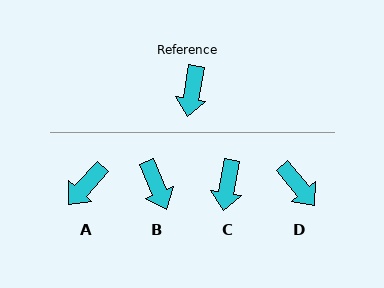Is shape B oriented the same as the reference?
No, it is off by about 33 degrees.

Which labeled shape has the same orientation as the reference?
C.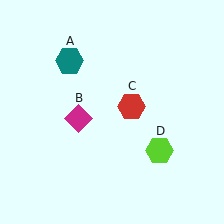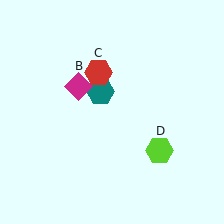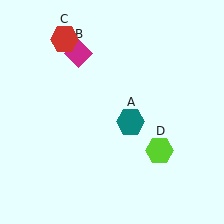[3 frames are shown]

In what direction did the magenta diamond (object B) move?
The magenta diamond (object B) moved up.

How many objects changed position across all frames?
3 objects changed position: teal hexagon (object A), magenta diamond (object B), red hexagon (object C).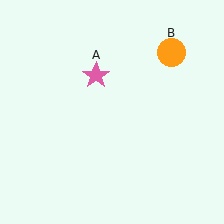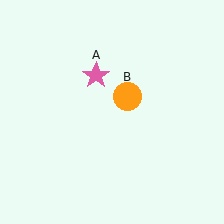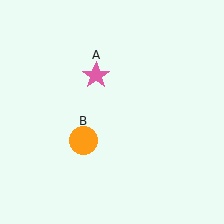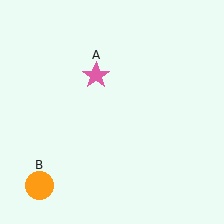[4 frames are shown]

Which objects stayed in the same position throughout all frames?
Pink star (object A) remained stationary.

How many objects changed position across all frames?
1 object changed position: orange circle (object B).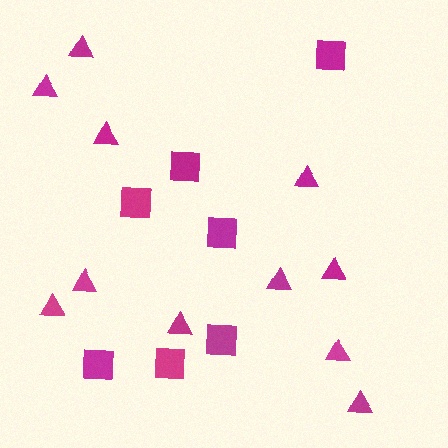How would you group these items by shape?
There are 2 groups: one group of squares (7) and one group of triangles (11).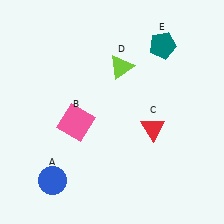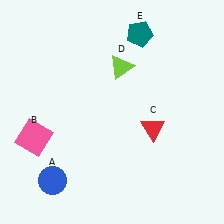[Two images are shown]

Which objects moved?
The objects that moved are: the pink square (B), the teal pentagon (E).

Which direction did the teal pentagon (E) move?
The teal pentagon (E) moved left.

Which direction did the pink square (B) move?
The pink square (B) moved left.